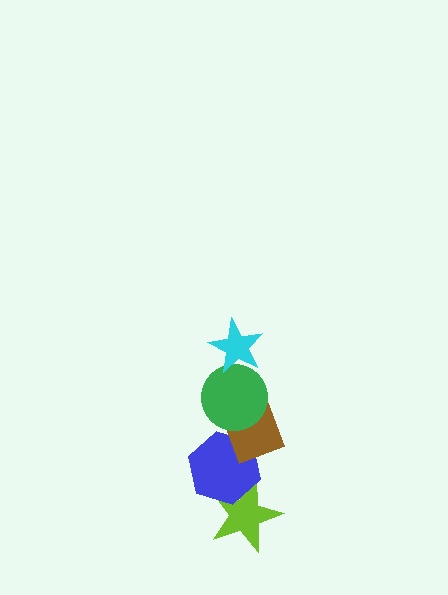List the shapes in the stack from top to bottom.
From top to bottom: the cyan star, the green circle, the brown diamond, the blue hexagon, the lime star.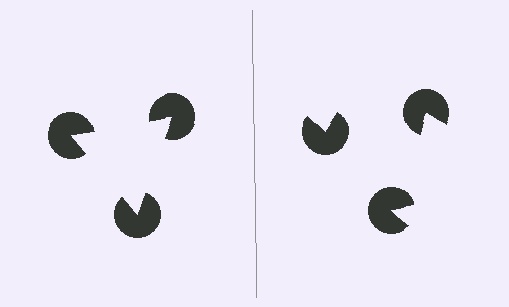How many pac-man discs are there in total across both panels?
6 — 3 on each side.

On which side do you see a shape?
An illusory triangle appears on the left side. On the right side the wedge cuts are rotated, so no coherent shape forms.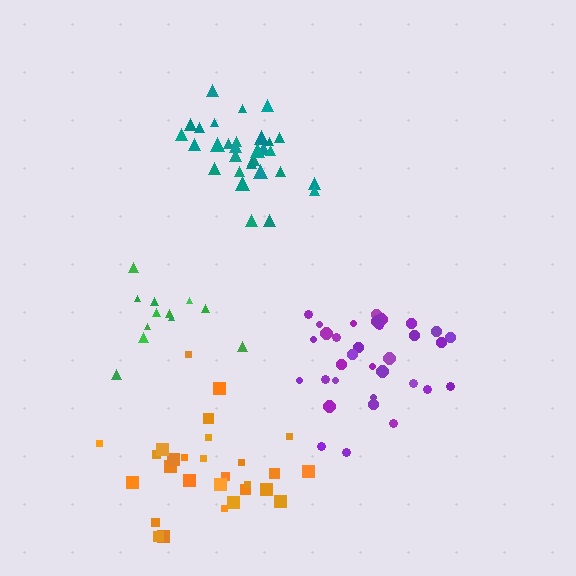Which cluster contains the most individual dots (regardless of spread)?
Purple (35).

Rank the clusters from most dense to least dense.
teal, purple, green, orange.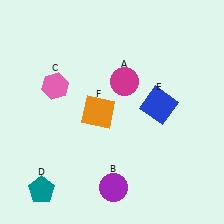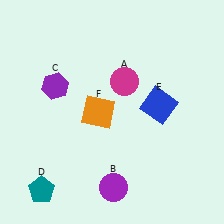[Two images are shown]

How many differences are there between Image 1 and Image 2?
There is 1 difference between the two images.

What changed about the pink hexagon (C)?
In Image 1, C is pink. In Image 2, it changed to purple.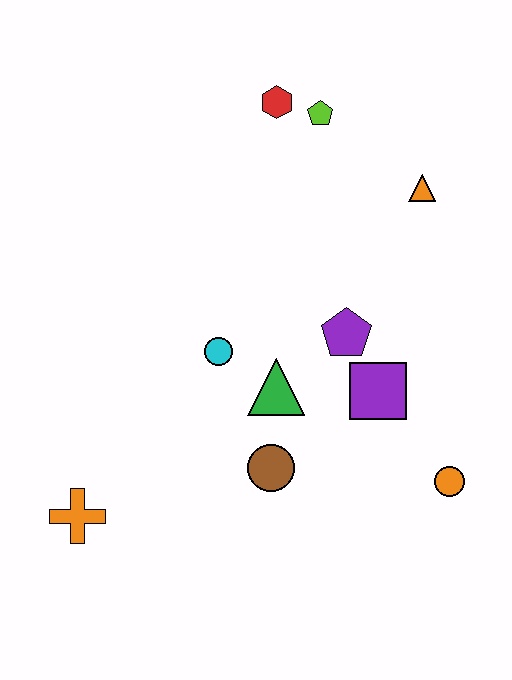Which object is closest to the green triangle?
The cyan circle is closest to the green triangle.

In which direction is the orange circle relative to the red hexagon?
The orange circle is below the red hexagon.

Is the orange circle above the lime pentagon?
No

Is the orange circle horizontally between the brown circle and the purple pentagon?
No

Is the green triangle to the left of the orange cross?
No